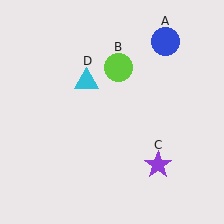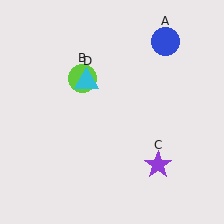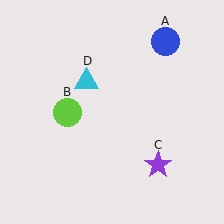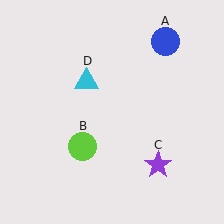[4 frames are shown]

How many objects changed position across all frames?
1 object changed position: lime circle (object B).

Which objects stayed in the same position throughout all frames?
Blue circle (object A) and purple star (object C) and cyan triangle (object D) remained stationary.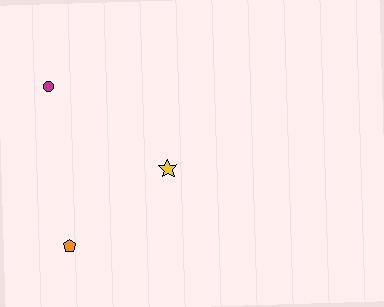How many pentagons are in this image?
There is 1 pentagon.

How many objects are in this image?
There are 3 objects.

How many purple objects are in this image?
There are no purple objects.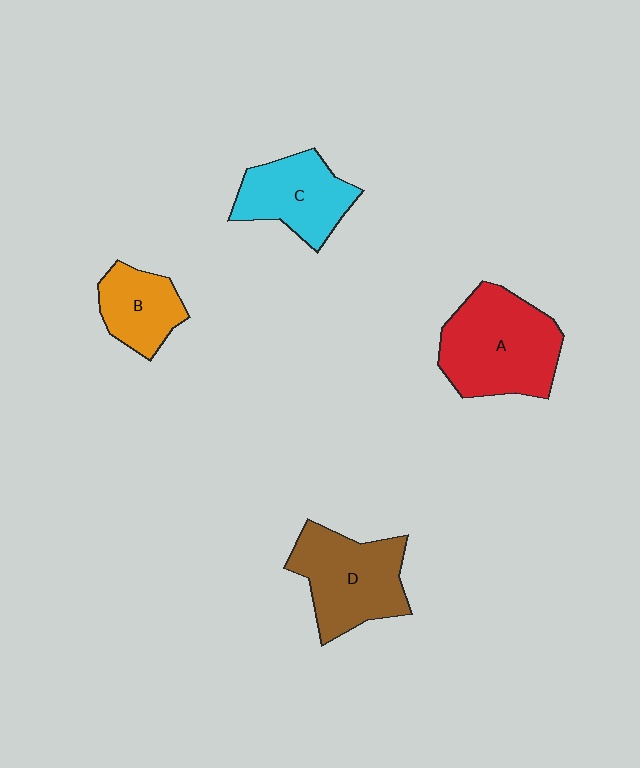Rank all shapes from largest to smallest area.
From largest to smallest: A (red), D (brown), C (cyan), B (orange).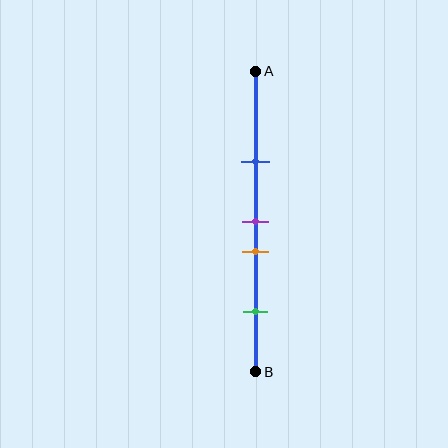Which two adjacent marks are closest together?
The purple and orange marks are the closest adjacent pair.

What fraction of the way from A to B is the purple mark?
The purple mark is approximately 50% (0.5) of the way from A to B.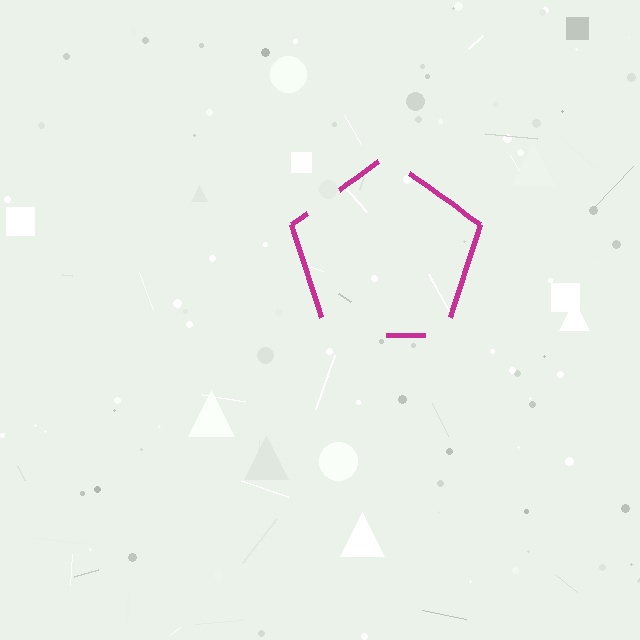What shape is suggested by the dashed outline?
The dashed outline suggests a pentagon.